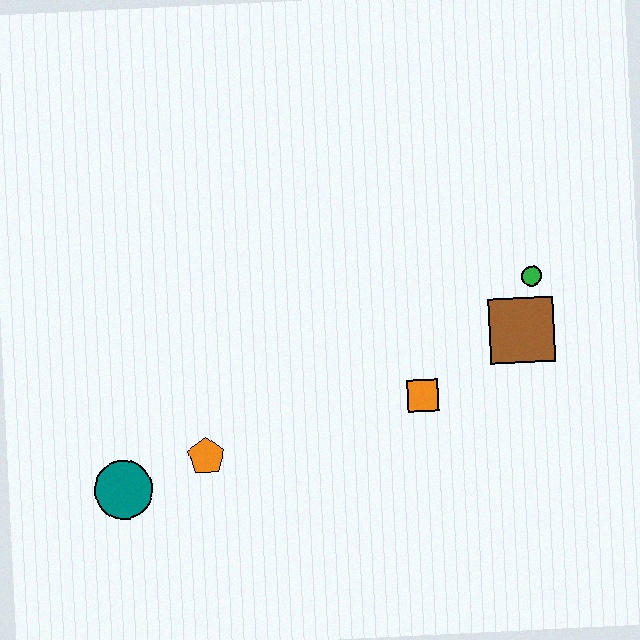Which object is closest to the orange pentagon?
The teal circle is closest to the orange pentagon.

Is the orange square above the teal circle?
Yes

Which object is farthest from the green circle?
The teal circle is farthest from the green circle.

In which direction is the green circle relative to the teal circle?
The green circle is to the right of the teal circle.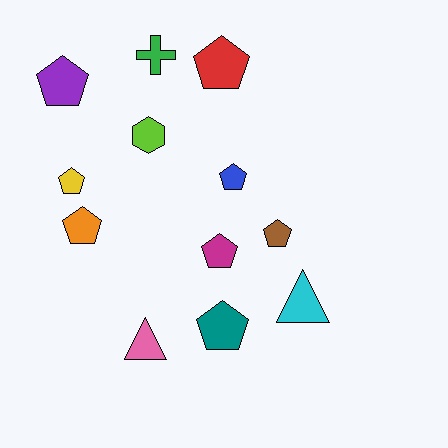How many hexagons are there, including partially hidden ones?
There is 1 hexagon.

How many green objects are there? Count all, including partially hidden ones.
There is 1 green object.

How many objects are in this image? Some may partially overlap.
There are 12 objects.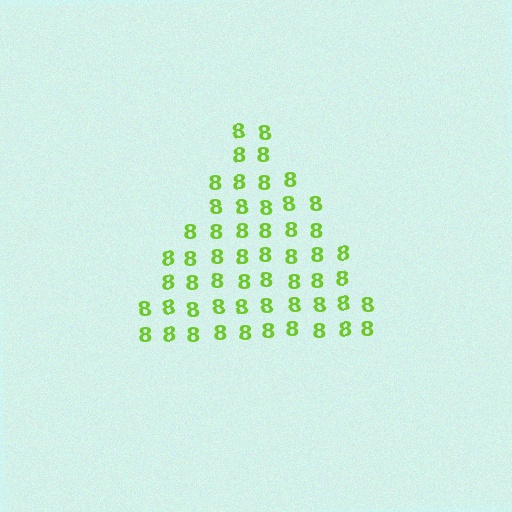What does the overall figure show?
The overall figure shows a triangle.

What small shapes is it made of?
It is made of small digit 8's.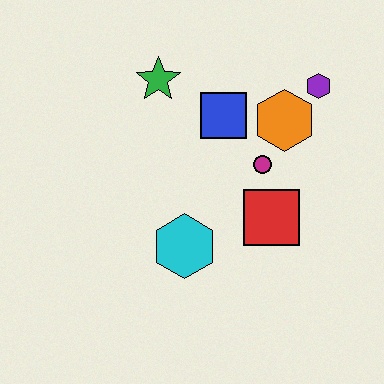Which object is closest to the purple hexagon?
The orange hexagon is closest to the purple hexagon.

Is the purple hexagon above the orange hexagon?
Yes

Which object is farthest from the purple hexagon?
The cyan hexagon is farthest from the purple hexagon.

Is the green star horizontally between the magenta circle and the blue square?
No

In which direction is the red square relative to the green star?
The red square is below the green star.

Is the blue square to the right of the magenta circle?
No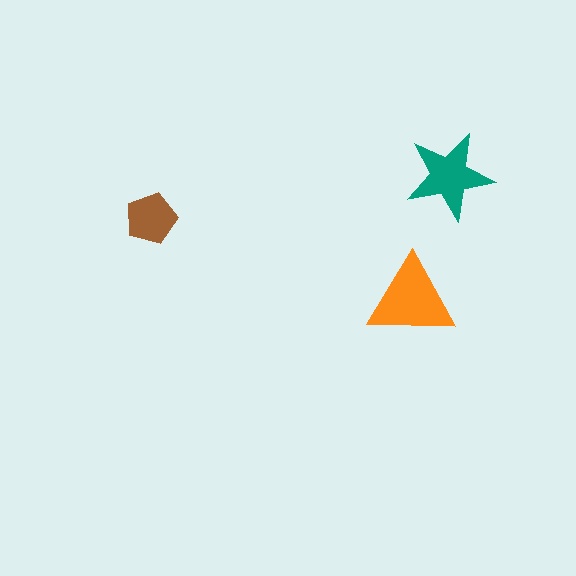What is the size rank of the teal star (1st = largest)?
2nd.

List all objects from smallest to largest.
The brown pentagon, the teal star, the orange triangle.